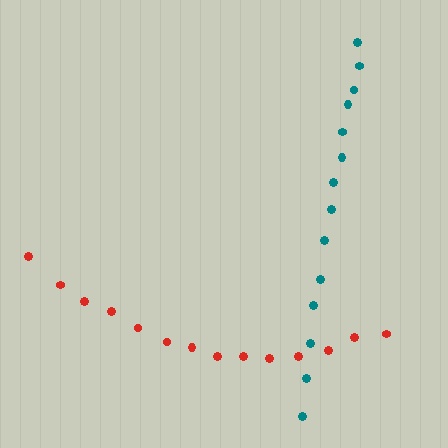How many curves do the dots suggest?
There are 2 distinct paths.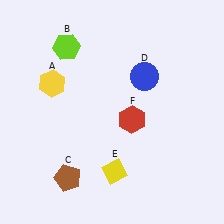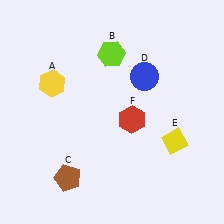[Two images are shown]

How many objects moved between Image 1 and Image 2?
2 objects moved between the two images.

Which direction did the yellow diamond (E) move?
The yellow diamond (E) moved right.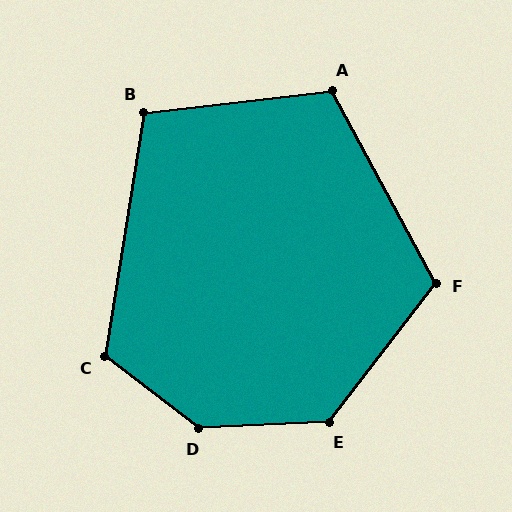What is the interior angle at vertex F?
Approximately 114 degrees (obtuse).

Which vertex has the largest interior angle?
D, at approximately 140 degrees.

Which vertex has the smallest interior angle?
B, at approximately 106 degrees.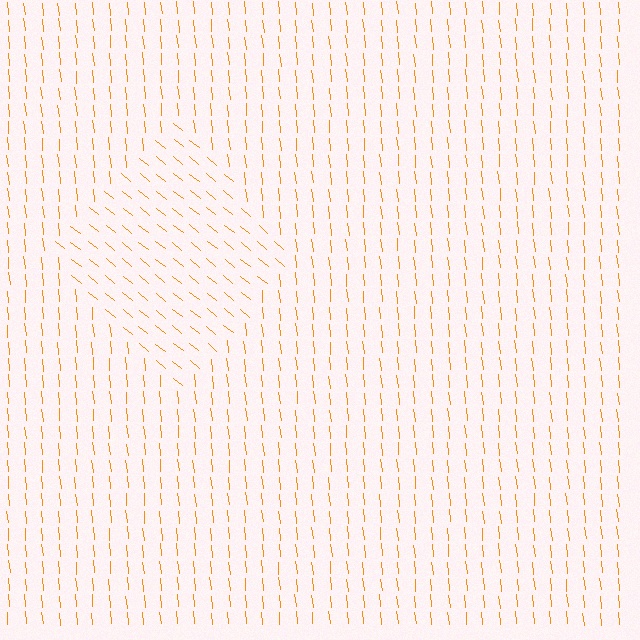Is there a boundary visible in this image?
Yes, there is a texture boundary formed by a change in line orientation.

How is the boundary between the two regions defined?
The boundary is defined purely by a change in line orientation (approximately 45 degrees difference). All lines are the same color and thickness.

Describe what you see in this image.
The image is filled with small orange line segments. A diamond region in the image has lines oriented differently from the surrounding lines, creating a visible texture boundary.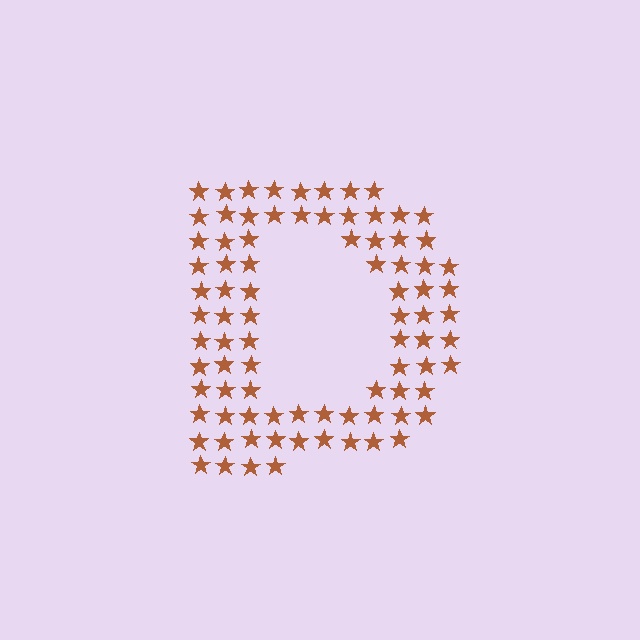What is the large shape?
The large shape is the letter D.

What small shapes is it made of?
It is made of small stars.